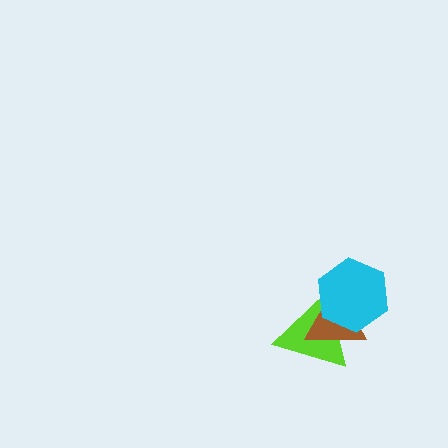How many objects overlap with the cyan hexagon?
2 objects overlap with the cyan hexagon.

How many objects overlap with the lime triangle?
2 objects overlap with the lime triangle.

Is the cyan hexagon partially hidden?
No, no other shape covers it.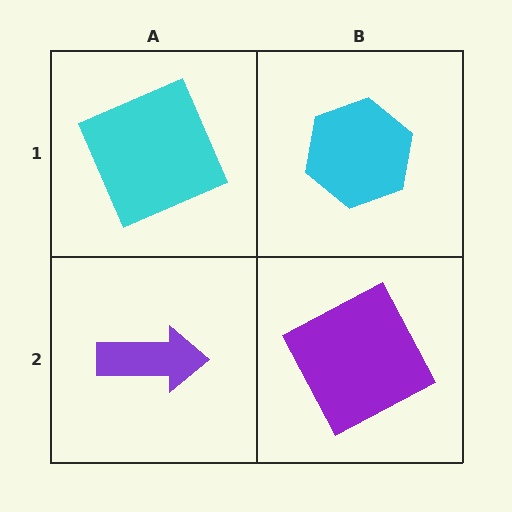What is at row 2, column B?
A purple square.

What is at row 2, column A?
A purple arrow.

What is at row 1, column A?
A cyan square.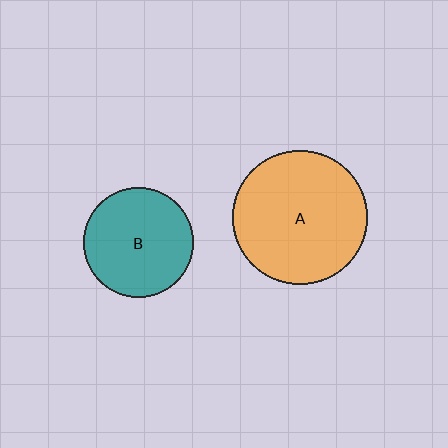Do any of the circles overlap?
No, none of the circles overlap.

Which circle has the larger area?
Circle A (orange).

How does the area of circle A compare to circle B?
Approximately 1.5 times.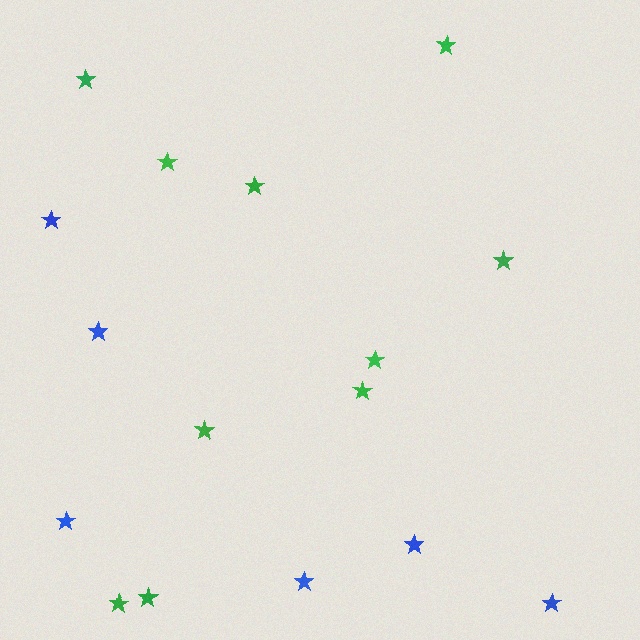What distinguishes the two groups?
There are 2 groups: one group of green stars (10) and one group of blue stars (6).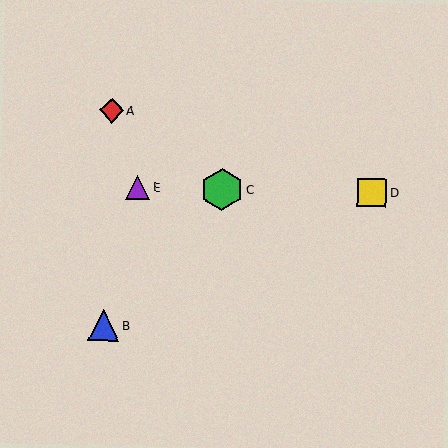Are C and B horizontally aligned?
No, C is at y≈189 and B is at y≈325.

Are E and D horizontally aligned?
Yes, both are at y≈188.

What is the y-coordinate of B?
Object B is at y≈325.